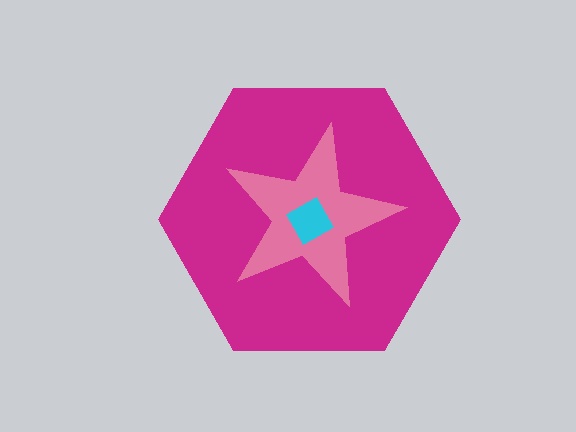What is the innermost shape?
The cyan square.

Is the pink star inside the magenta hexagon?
Yes.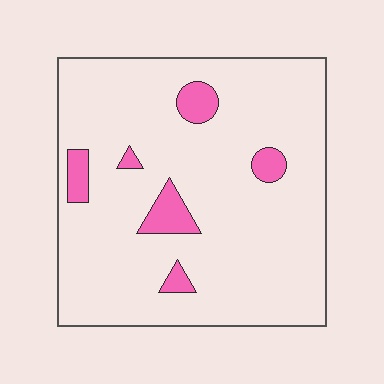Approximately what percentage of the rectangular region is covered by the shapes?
Approximately 10%.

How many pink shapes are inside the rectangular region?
6.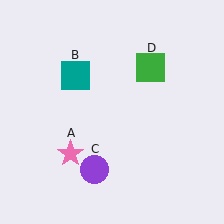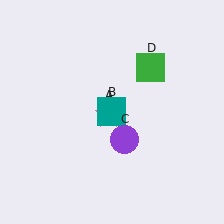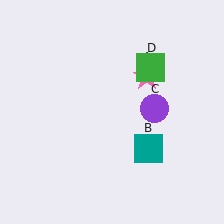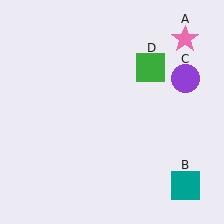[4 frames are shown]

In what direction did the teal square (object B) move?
The teal square (object B) moved down and to the right.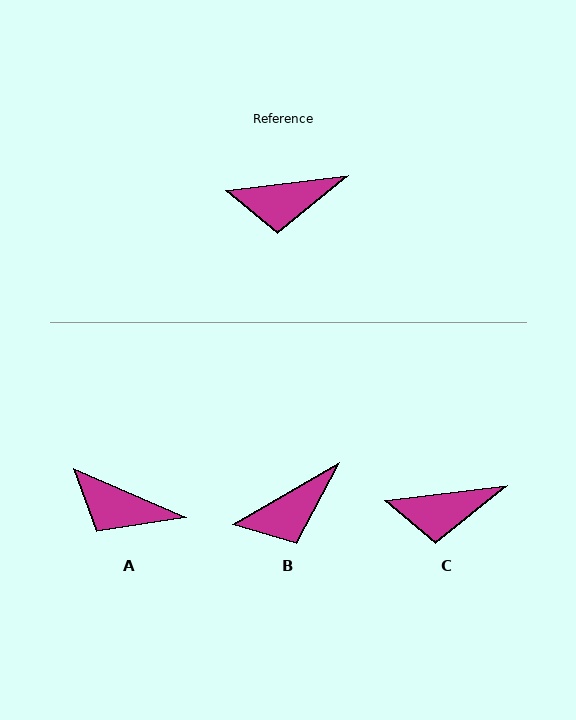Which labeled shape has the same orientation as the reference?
C.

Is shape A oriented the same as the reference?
No, it is off by about 30 degrees.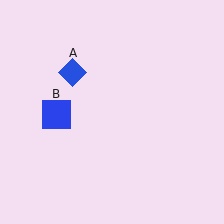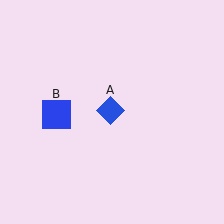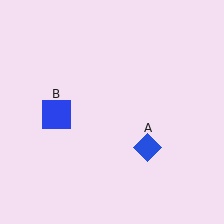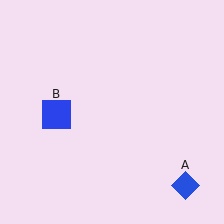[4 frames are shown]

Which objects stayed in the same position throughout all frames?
Blue square (object B) remained stationary.